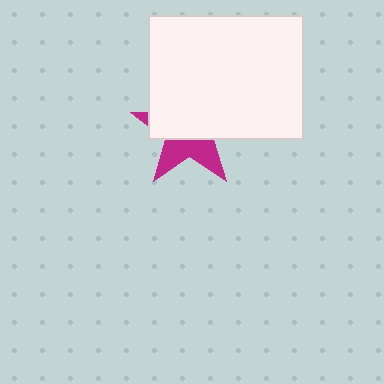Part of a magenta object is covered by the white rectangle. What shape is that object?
It is a star.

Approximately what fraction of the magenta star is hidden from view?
Roughly 61% of the magenta star is hidden behind the white rectangle.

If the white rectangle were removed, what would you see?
You would see the complete magenta star.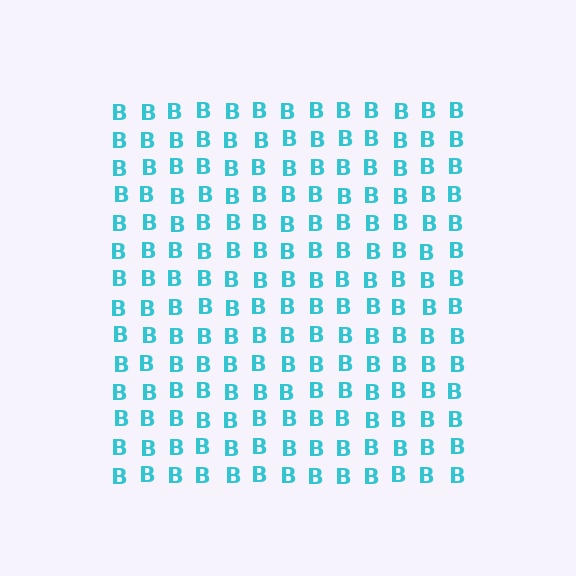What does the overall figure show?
The overall figure shows a square.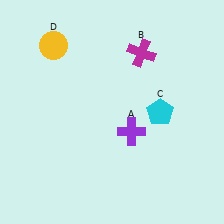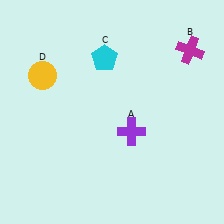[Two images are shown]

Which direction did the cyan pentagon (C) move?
The cyan pentagon (C) moved left.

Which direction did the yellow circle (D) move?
The yellow circle (D) moved down.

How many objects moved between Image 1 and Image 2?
3 objects moved between the two images.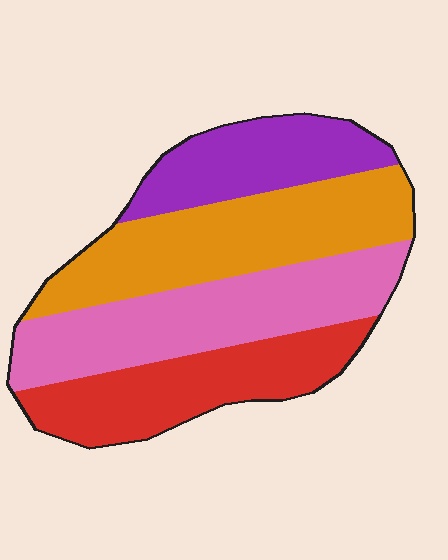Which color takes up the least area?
Purple, at roughly 20%.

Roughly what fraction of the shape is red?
Red takes up between a sixth and a third of the shape.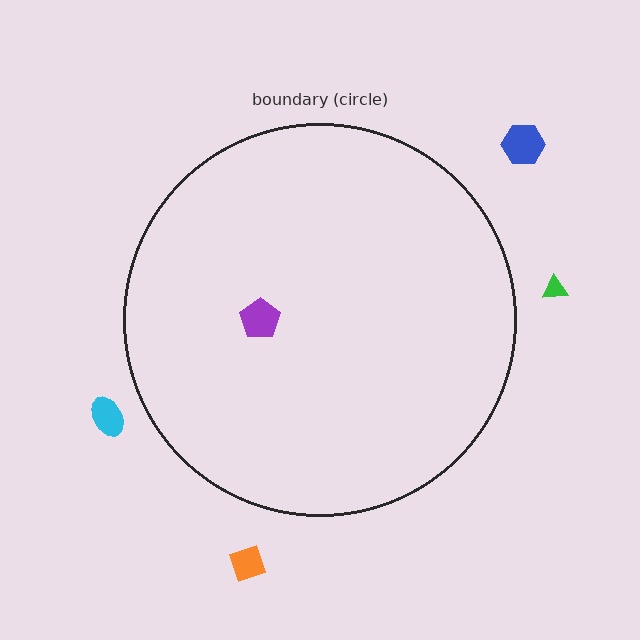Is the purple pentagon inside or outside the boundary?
Inside.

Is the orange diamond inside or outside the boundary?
Outside.